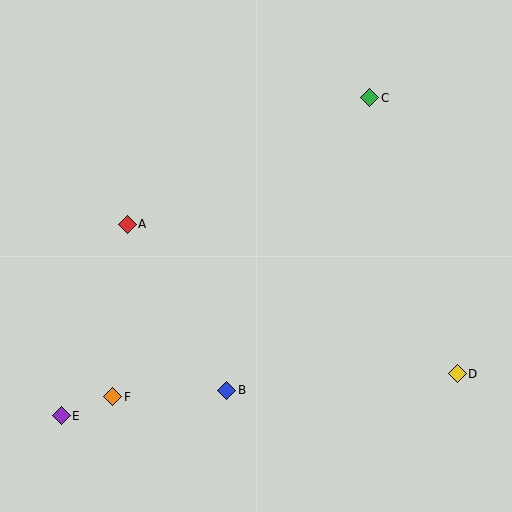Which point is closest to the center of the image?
Point A at (127, 224) is closest to the center.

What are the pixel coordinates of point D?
Point D is at (457, 374).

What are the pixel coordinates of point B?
Point B is at (227, 390).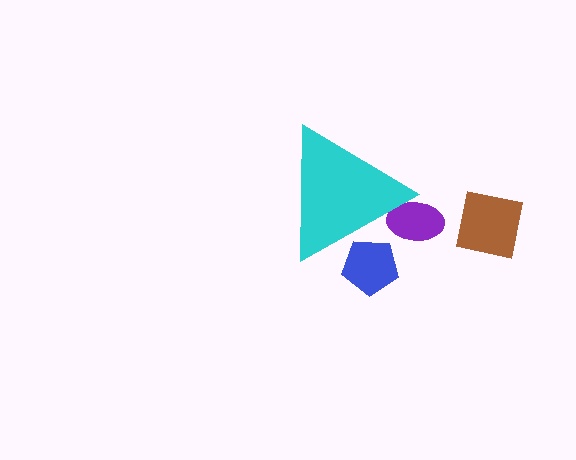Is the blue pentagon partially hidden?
Yes, the blue pentagon is partially hidden behind the cyan triangle.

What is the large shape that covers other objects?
A cyan triangle.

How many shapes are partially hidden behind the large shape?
2 shapes are partially hidden.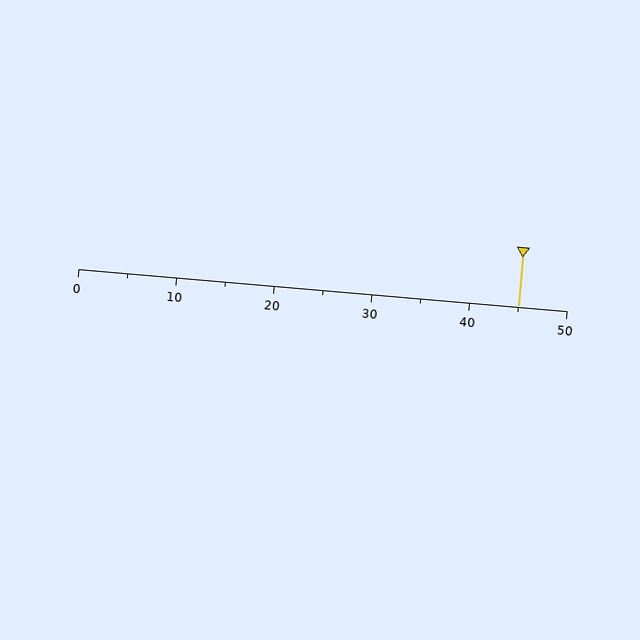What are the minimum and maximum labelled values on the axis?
The axis runs from 0 to 50.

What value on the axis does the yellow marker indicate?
The marker indicates approximately 45.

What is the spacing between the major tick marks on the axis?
The major ticks are spaced 10 apart.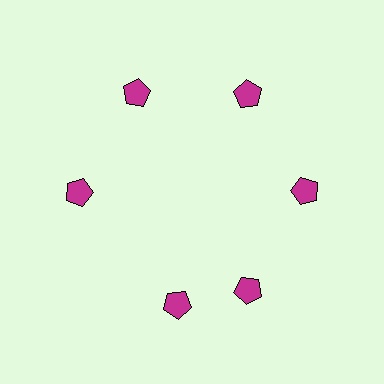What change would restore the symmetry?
The symmetry would be restored by rotating it back into even spacing with its neighbors so that all 6 pentagons sit at equal angles and equal distance from the center.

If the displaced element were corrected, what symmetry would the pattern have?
It would have 6-fold rotational symmetry — the pattern would map onto itself every 60 degrees.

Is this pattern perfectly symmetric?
No. The 6 magenta pentagons are arranged in a ring, but one element near the 7 o'clock position is rotated out of alignment along the ring, breaking the 6-fold rotational symmetry.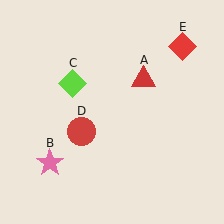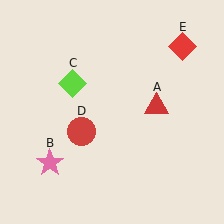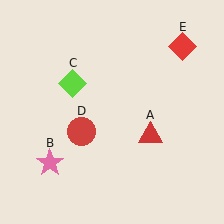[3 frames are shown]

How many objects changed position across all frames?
1 object changed position: red triangle (object A).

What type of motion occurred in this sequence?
The red triangle (object A) rotated clockwise around the center of the scene.